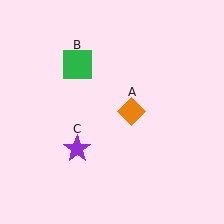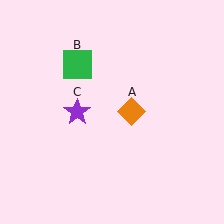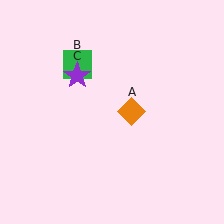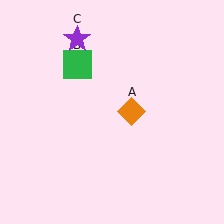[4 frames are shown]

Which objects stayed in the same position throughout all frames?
Orange diamond (object A) and green square (object B) remained stationary.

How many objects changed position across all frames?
1 object changed position: purple star (object C).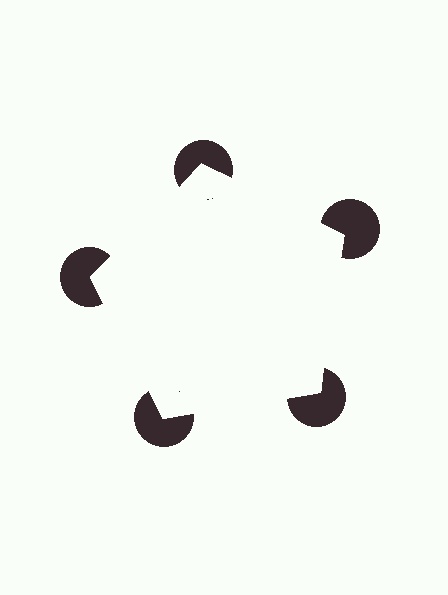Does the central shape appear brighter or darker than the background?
It typically appears slightly brighter than the background, even though no actual brightness change is drawn.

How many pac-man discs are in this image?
There are 5 — one at each vertex of the illusory pentagon.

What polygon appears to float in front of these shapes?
An illusory pentagon — its edges are inferred from the aligned wedge cuts in the pac-man discs, not physically drawn.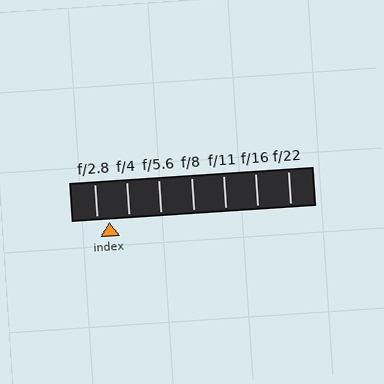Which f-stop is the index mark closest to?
The index mark is closest to f/2.8.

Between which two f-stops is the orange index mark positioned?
The index mark is between f/2.8 and f/4.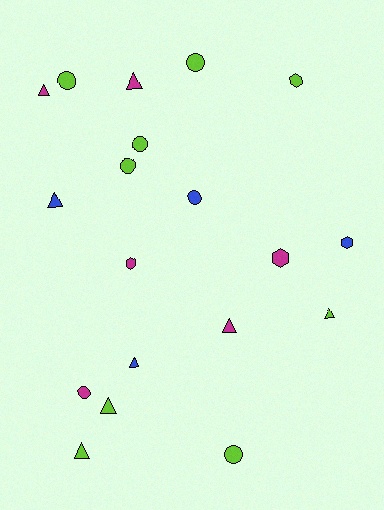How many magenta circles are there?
There is 1 magenta circle.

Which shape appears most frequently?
Triangle, with 8 objects.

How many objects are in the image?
There are 19 objects.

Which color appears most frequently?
Lime, with 9 objects.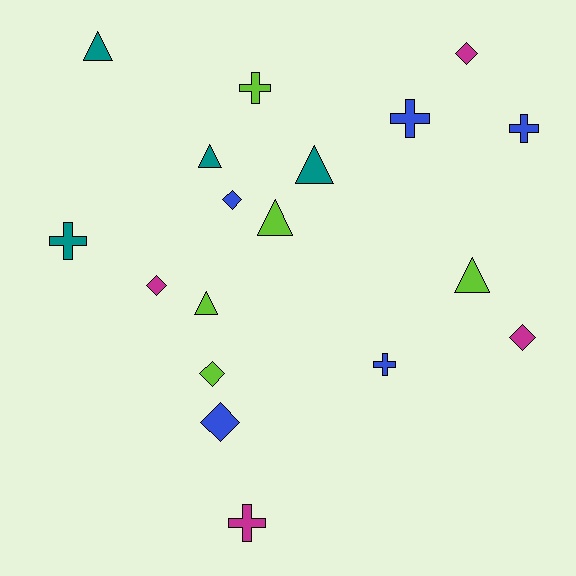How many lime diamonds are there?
There is 1 lime diamond.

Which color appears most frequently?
Blue, with 5 objects.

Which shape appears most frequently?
Cross, with 6 objects.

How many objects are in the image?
There are 18 objects.